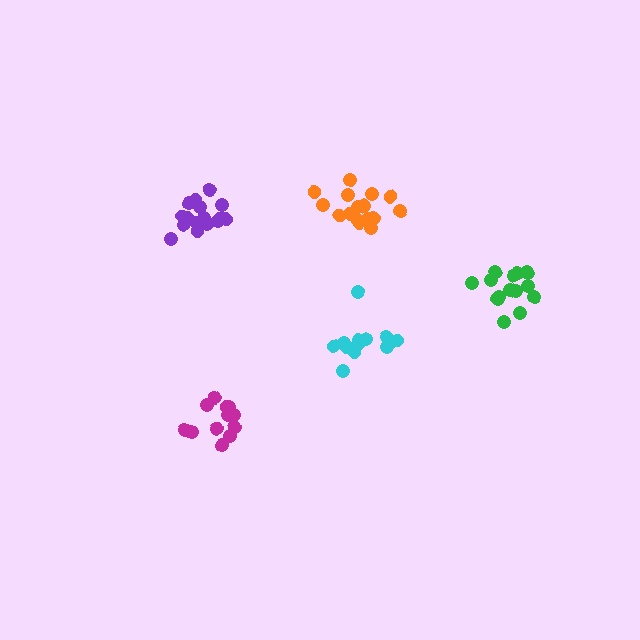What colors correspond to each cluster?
The clusters are colored: magenta, green, cyan, orange, purple.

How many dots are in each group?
Group 1: 12 dots, Group 2: 15 dots, Group 3: 12 dots, Group 4: 17 dots, Group 5: 16 dots (72 total).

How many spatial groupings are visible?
There are 5 spatial groupings.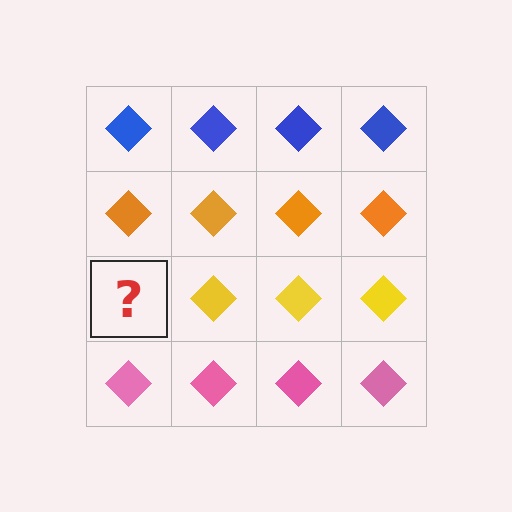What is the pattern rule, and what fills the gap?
The rule is that each row has a consistent color. The gap should be filled with a yellow diamond.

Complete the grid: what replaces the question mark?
The question mark should be replaced with a yellow diamond.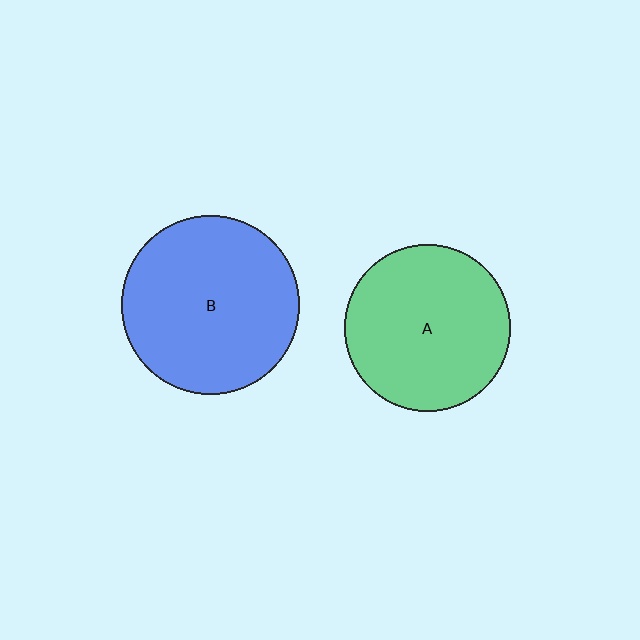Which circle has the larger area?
Circle B (blue).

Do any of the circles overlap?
No, none of the circles overlap.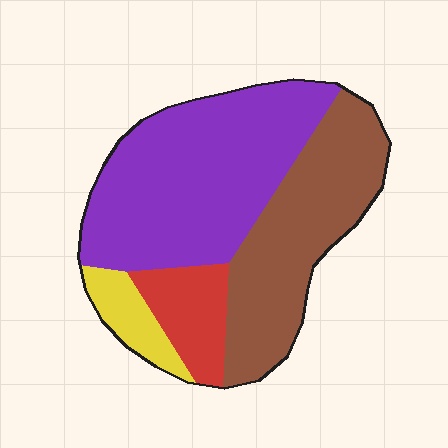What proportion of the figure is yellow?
Yellow covers roughly 10% of the figure.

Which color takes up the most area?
Purple, at roughly 45%.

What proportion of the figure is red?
Red covers about 10% of the figure.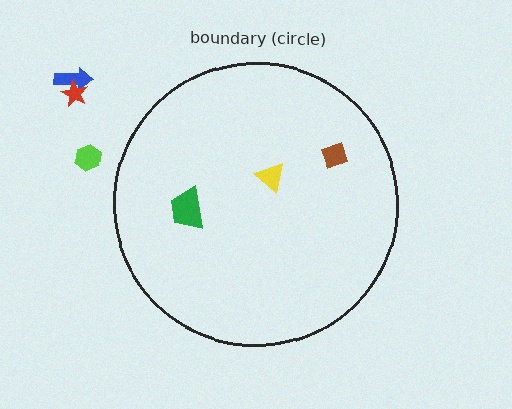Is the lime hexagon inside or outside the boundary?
Outside.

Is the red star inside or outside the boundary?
Outside.